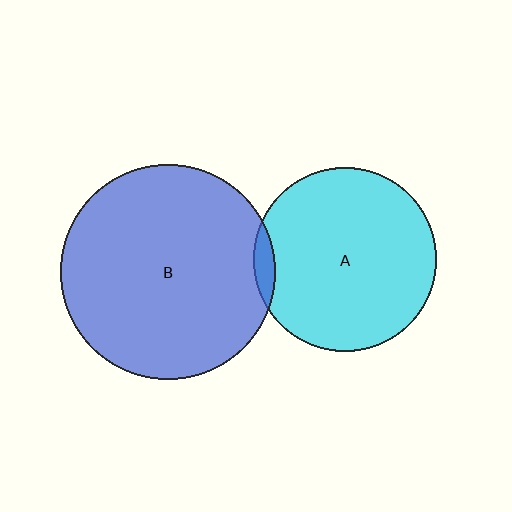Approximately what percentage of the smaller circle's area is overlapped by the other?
Approximately 5%.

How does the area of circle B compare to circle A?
Approximately 1.4 times.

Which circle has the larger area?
Circle B (blue).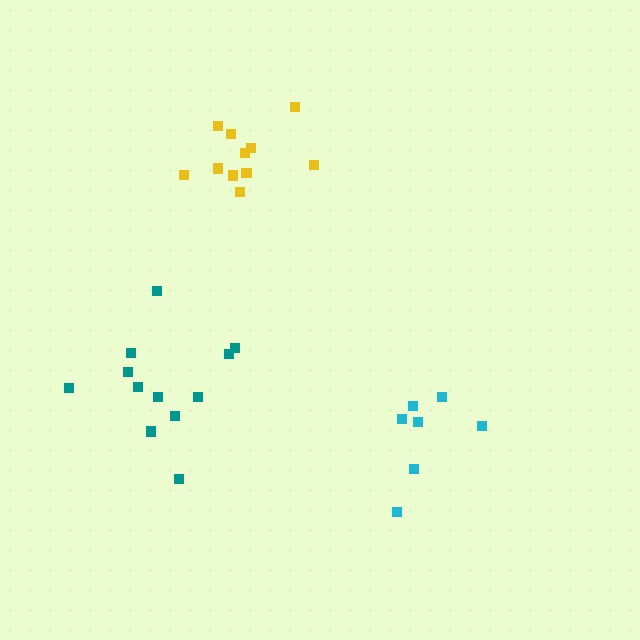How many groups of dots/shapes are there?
There are 3 groups.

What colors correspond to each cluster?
The clusters are colored: cyan, teal, yellow.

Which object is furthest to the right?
The cyan cluster is rightmost.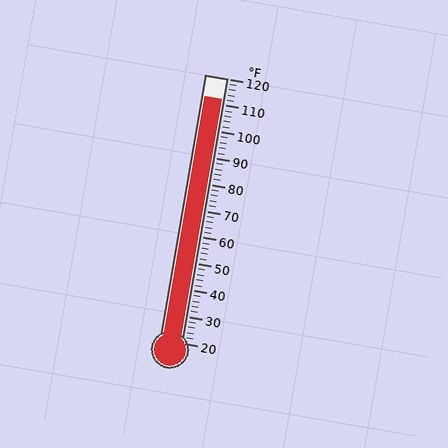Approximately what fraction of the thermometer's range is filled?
The thermometer is filled to approximately 90% of its range.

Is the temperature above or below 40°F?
The temperature is above 40°F.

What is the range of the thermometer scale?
The thermometer scale ranges from 20°F to 120°F.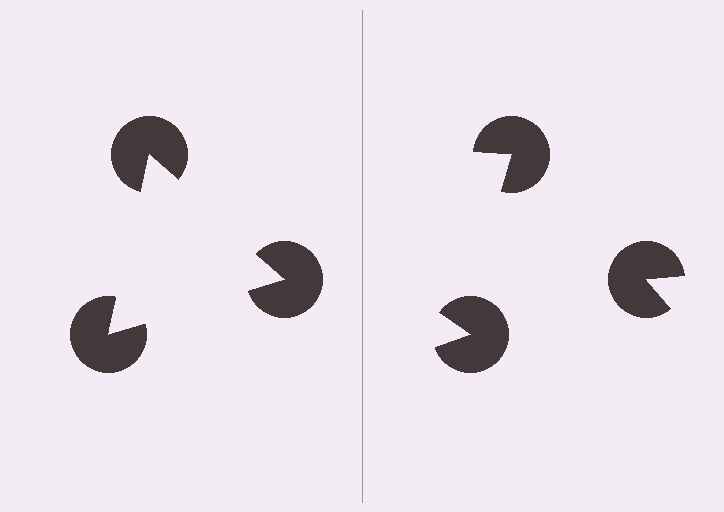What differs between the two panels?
The pac-man discs are positioned identically on both sides; only the wedge orientations differ. On the left they align to a triangle; on the right they are misaligned.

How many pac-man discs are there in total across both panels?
6 — 3 on each side.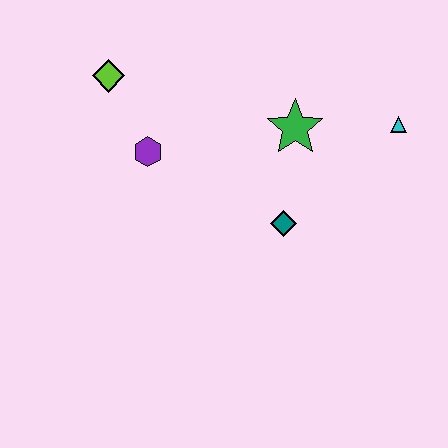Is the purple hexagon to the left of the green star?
Yes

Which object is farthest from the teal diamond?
The lime diamond is farthest from the teal diamond.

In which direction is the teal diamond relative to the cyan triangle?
The teal diamond is to the left of the cyan triangle.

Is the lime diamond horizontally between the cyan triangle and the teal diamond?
No